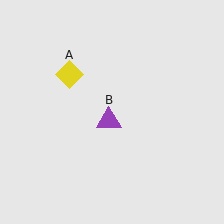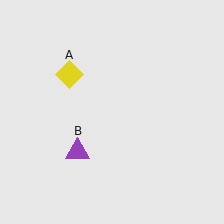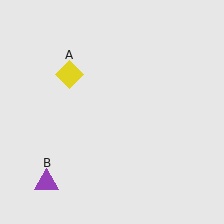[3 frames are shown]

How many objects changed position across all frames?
1 object changed position: purple triangle (object B).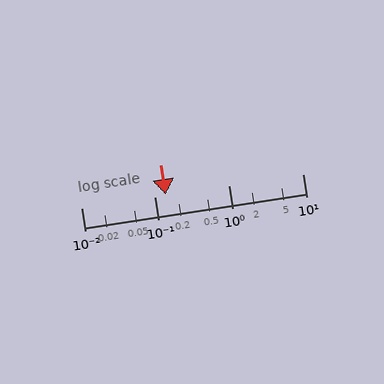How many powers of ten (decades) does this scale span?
The scale spans 3 decades, from 0.01 to 10.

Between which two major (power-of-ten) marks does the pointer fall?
The pointer is between 0.1 and 1.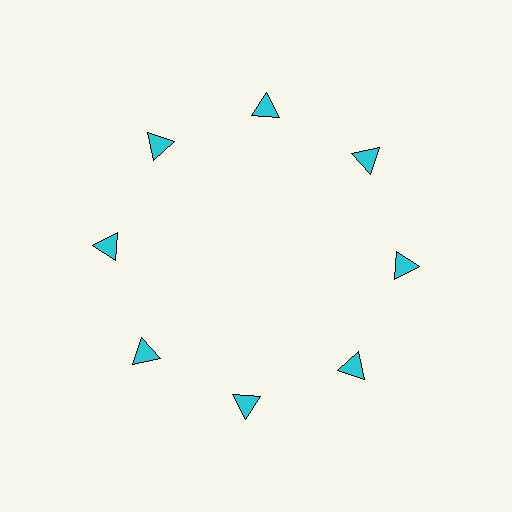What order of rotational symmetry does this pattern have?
This pattern has 8-fold rotational symmetry.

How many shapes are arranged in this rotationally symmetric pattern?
There are 8 shapes, arranged in 8 groups of 1.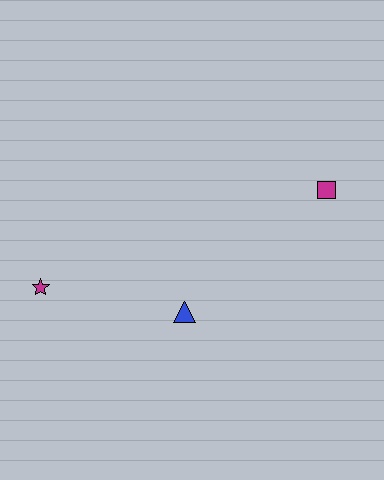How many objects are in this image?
There are 3 objects.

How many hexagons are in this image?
There are no hexagons.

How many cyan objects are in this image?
There are no cyan objects.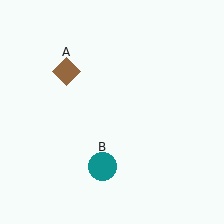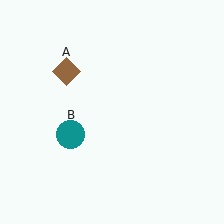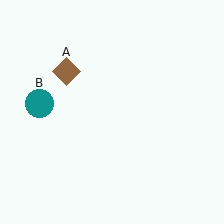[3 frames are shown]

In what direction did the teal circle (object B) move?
The teal circle (object B) moved up and to the left.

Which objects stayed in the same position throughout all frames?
Brown diamond (object A) remained stationary.